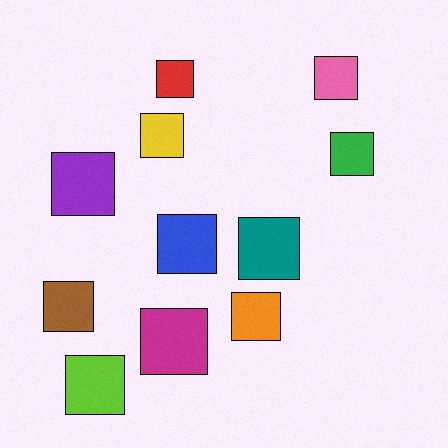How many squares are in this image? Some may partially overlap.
There are 11 squares.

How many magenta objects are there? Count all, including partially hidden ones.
There is 1 magenta object.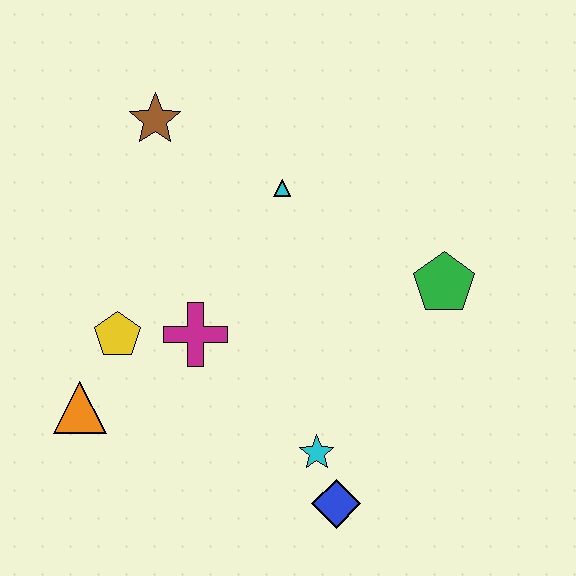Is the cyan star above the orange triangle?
No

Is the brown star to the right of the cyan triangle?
No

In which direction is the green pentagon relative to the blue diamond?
The green pentagon is above the blue diamond.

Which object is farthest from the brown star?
The blue diamond is farthest from the brown star.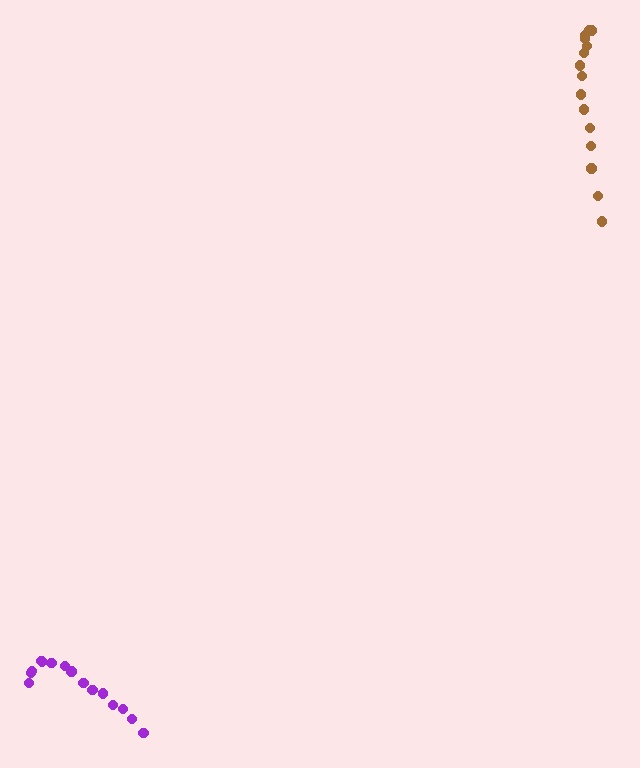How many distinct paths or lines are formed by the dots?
There are 2 distinct paths.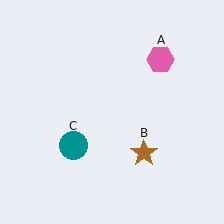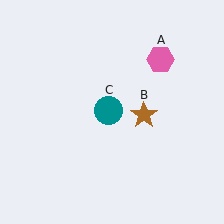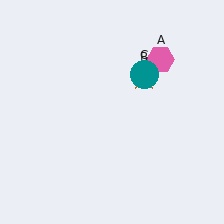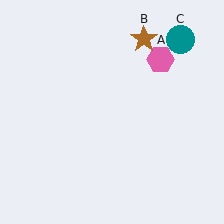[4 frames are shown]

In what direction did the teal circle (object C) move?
The teal circle (object C) moved up and to the right.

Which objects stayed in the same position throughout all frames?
Pink hexagon (object A) remained stationary.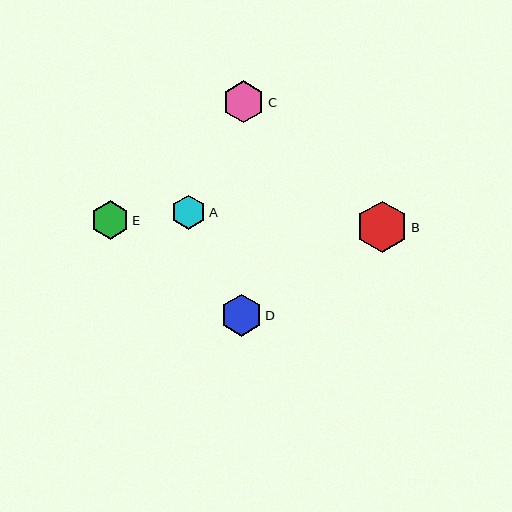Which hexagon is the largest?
Hexagon B is the largest with a size of approximately 51 pixels.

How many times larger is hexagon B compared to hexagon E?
Hexagon B is approximately 1.3 times the size of hexagon E.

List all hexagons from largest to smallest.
From largest to smallest: B, C, D, E, A.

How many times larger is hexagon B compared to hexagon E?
Hexagon B is approximately 1.3 times the size of hexagon E.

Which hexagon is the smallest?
Hexagon A is the smallest with a size of approximately 34 pixels.